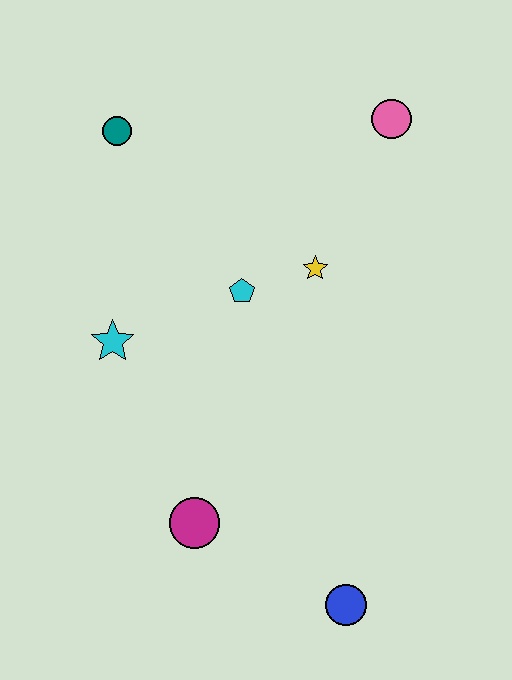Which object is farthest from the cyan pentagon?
The blue circle is farthest from the cyan pentagon.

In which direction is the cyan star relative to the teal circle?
The cyan star is below the teal circle.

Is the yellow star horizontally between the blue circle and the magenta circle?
Yes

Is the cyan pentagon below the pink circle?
Yes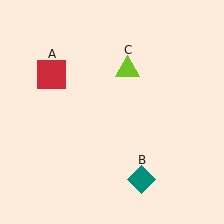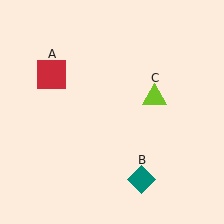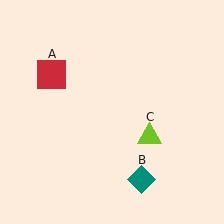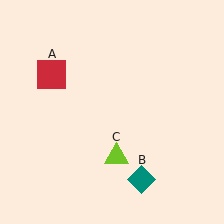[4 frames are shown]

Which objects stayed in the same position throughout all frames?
Red square (object A) and teal diamond (object B) remained stationary.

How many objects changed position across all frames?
1 object changed position: lime triangle (object C).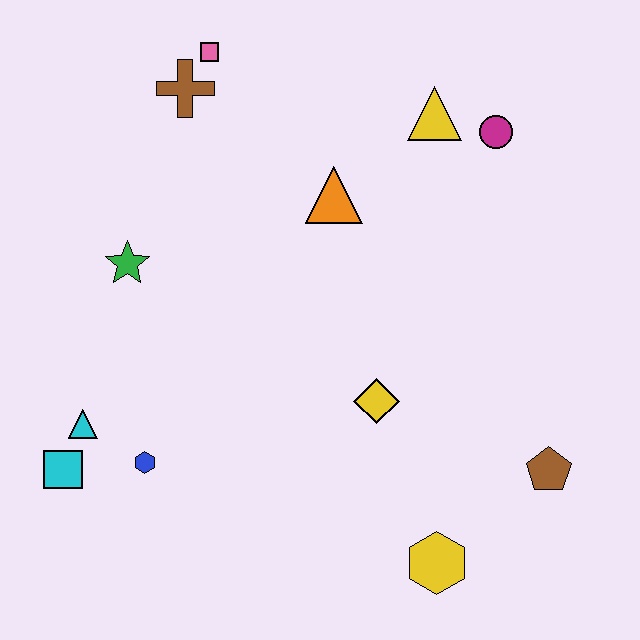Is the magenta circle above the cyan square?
Yes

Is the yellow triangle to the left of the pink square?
No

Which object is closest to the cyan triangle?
The cyan square is closest to the cyan triangle.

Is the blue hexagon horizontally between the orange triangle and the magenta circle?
No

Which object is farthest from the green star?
The brown pentagon is farthest from the green star.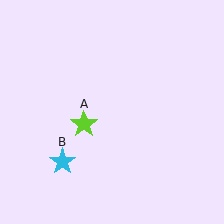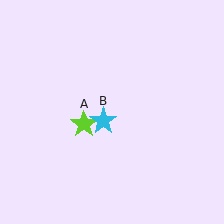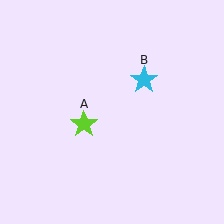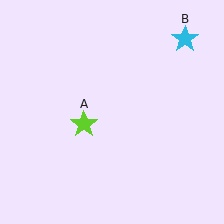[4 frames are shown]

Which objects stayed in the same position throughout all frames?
Lime star (object A) remained stationary.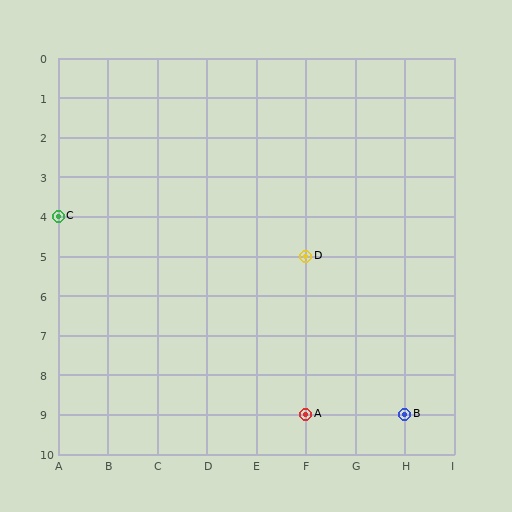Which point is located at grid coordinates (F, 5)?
Point D is at (F, 5).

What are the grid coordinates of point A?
Point A is at grid coordinates (F, 9).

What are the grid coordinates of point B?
Point B is at grid coordinates (H, 9).